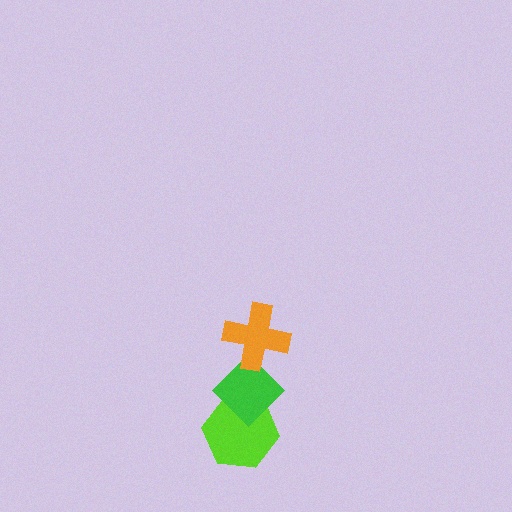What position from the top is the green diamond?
The green diamond is 2nd from the top.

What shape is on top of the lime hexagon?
The green diamond is on top of the lime hexagon.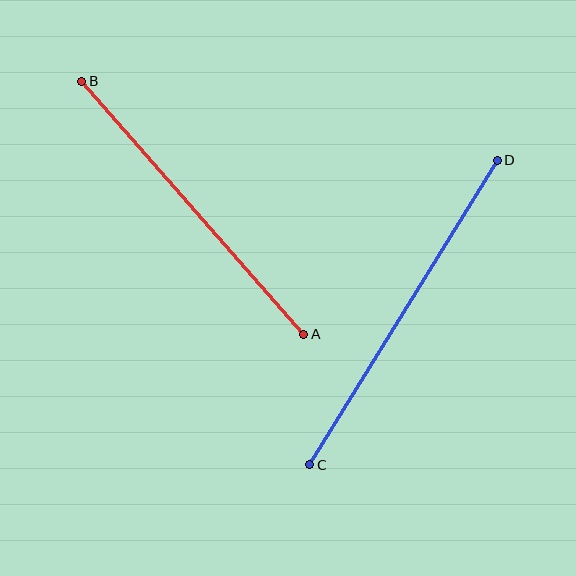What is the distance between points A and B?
The distance is approximately 336 pixels.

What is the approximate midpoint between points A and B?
The midpoint is at approximately (193, 208) pixels.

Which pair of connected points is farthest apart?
Points C and D are farthest apart.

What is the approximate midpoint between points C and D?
The midpoint is at approximately (404, 312) pixels.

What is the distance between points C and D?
The distance is approximately 358 pixels.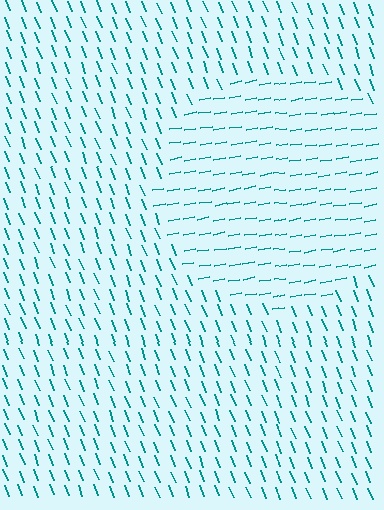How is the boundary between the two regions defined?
The boundary is defined purely by a change in line orientation (approximately 78 degrees difference). All lines are the same color and thickness.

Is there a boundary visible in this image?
Yes, there is a texture boundary formed by a change in line orientation.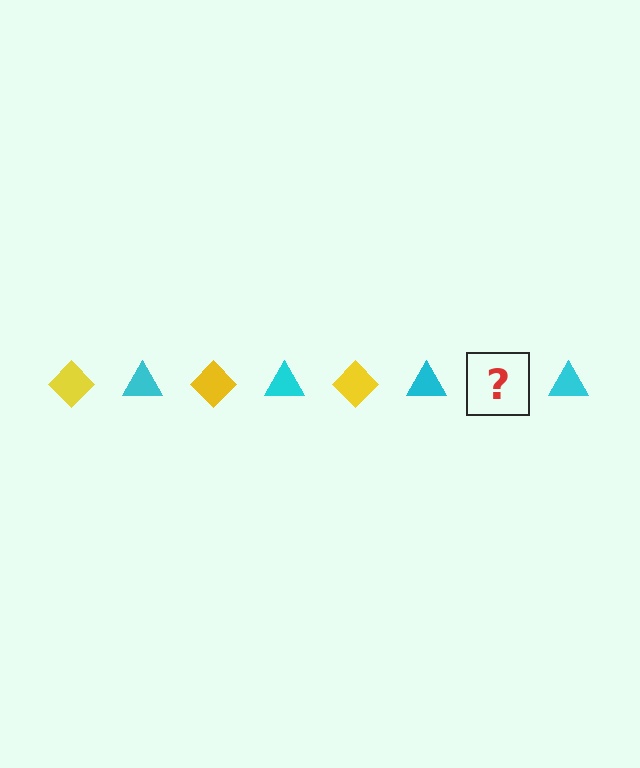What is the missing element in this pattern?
The missing element is a yellow diamond.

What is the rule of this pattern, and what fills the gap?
The rule is that the pattern alternates between yellow diamond and cyan triangle. The gap should be filled with a yellow diamond.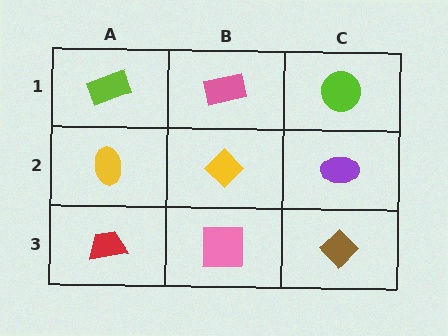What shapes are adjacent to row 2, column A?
A lime rectangle (row 1, column A), a red trapezoid (row 3, column A), a yellow diamond (row 2, column B).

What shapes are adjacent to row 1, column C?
A purple ellipse (row 2, column C), a pink rectangle (row 1, column B).